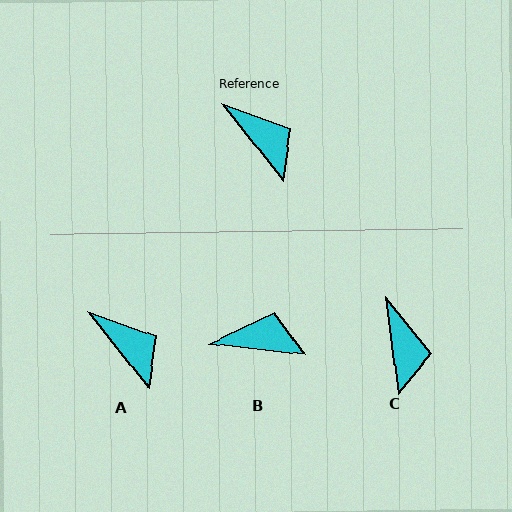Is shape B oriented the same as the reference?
No, it is off by about 45 degrees.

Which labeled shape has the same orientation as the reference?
A.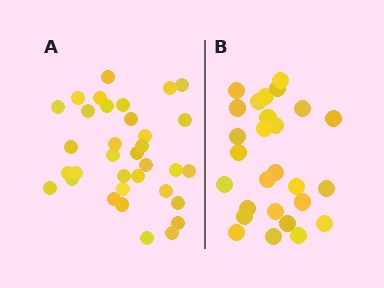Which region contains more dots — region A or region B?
Region A (the left region) has more dots.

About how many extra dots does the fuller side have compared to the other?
Region A has roughly 8 or so more dots than region B.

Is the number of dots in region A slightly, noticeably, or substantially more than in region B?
Region A has noticeably more, but not dramatically so. The ratio is roughly 1.3 to 1.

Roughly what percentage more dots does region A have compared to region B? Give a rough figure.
About 25% more.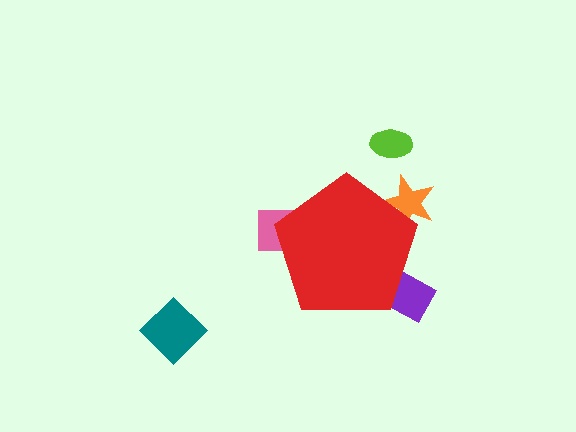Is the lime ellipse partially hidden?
No, the lime ellipse is fully visible.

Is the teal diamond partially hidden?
No, the teal diamond is fully visible.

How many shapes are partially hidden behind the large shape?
3 shapes are partially hidden.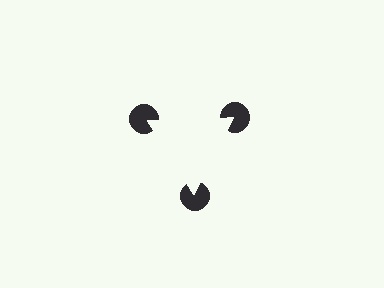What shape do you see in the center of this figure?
An illusory triangle — its edges are inferred from the aligned wedge cuts in the pac-man discs, not physically drawn.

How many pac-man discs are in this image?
There are 3 — one at each vertex of the illusory triangle.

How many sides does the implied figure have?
3 sides.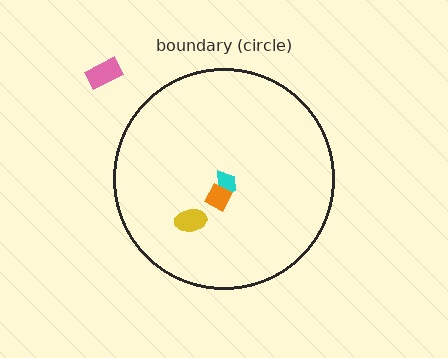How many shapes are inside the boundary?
3 inside, 1 outside.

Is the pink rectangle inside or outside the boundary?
Outside.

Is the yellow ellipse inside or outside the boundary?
Inside.